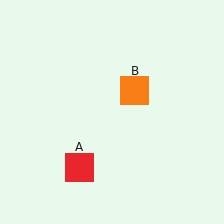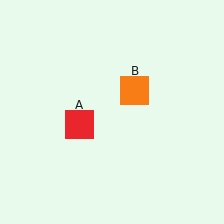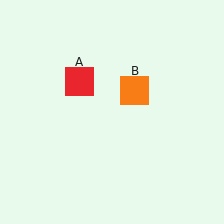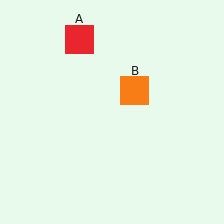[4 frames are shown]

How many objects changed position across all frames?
1 object changed position: red square (object A).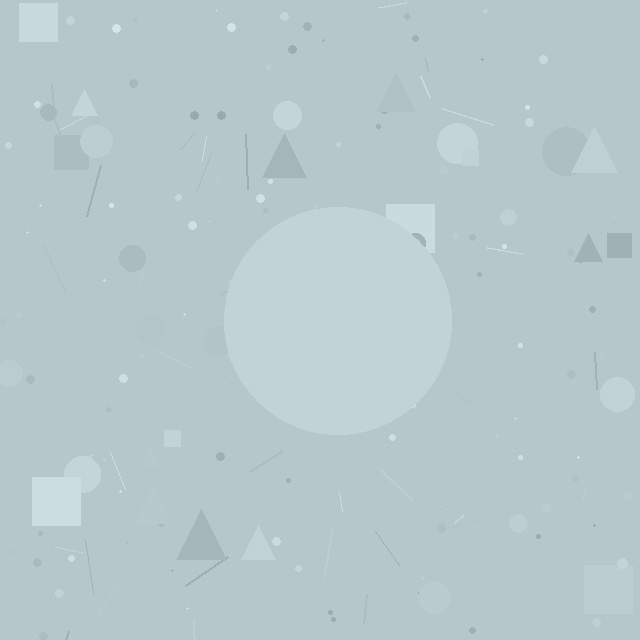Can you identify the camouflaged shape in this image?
The camouflaged shape is a circle.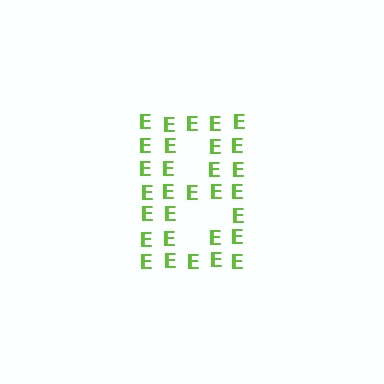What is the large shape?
The large shape is the letter B.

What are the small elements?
The small elements are letter E's.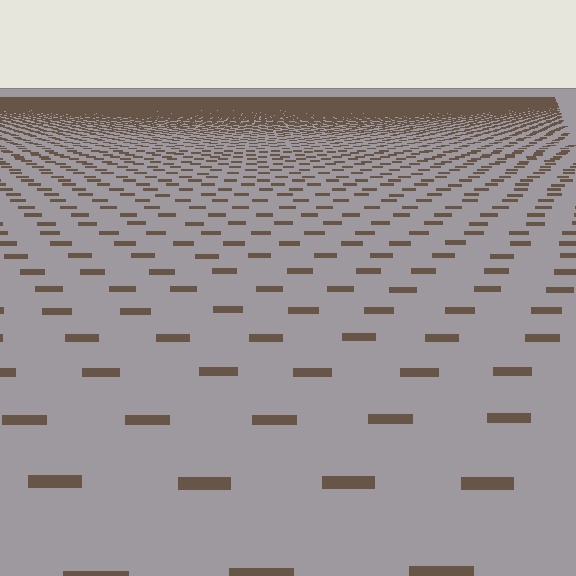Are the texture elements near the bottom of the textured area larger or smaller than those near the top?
Larger. Near the bottom, elements are closer to the viewer and appear at a bigger on-screen size.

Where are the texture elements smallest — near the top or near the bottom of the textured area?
Near the top.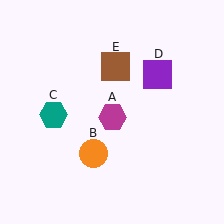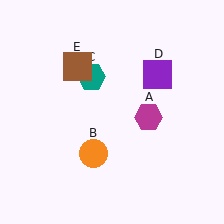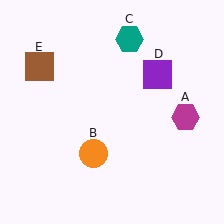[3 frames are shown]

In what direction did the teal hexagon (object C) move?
The teal hexagon (object C) moved up and to the right.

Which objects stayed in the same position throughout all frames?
Orange circle (object B) and purple square (object D) remained stationary.